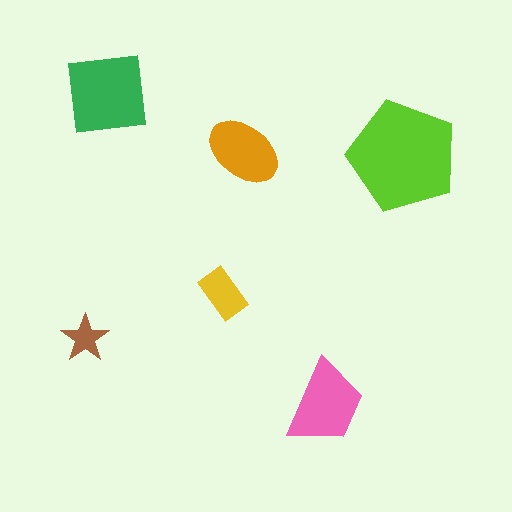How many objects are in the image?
There are 6 objects in the image.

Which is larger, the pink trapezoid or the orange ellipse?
The pink trapezoid.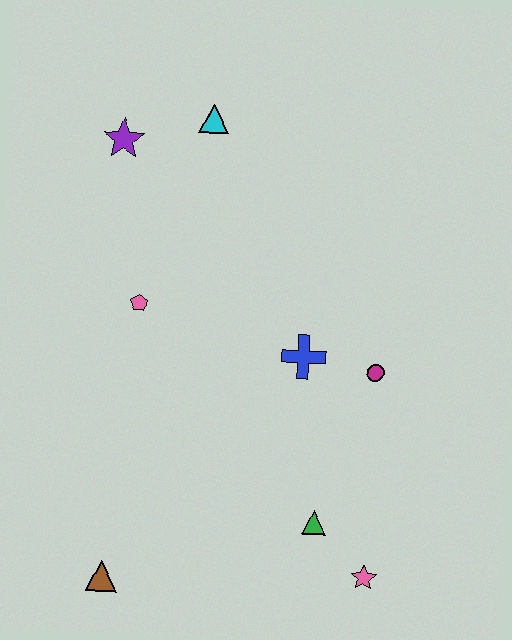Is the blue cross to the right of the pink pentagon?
Yes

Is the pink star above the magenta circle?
No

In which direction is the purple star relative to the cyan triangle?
The purple star is to the left of the cyan triangle.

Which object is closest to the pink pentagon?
The purple star is closest to the pink pentagon.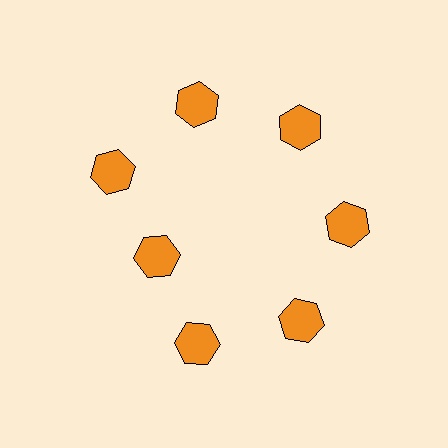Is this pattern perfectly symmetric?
No. The 7 orange hexagons are arranged in a ring, but one element near the 8 o'clock position is pulled inward toward the center, breaking the 7-fold rotational symmetry.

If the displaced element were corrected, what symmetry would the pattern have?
It would have 7-fold rotational symmetry — the pattern would map onto itself every 51 degrees.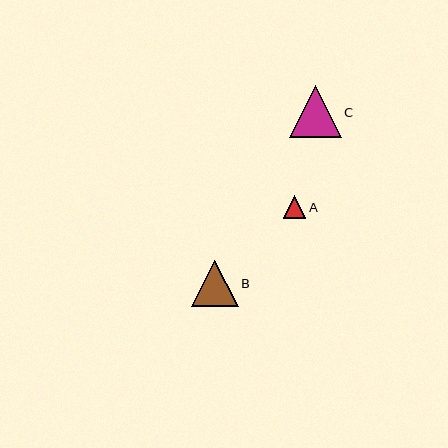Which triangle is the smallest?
Triangle A is the smallest with a size of approximately 23 pixels.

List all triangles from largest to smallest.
From largest to smallest: C, B, A.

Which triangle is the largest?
Triangle C is the largest with a size of approximately 52 pixels.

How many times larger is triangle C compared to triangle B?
Triangle C is approximately 1.1 times the size of triangle B.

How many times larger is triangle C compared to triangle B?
Triangle C is approximately 1.1 times the size of triangle B.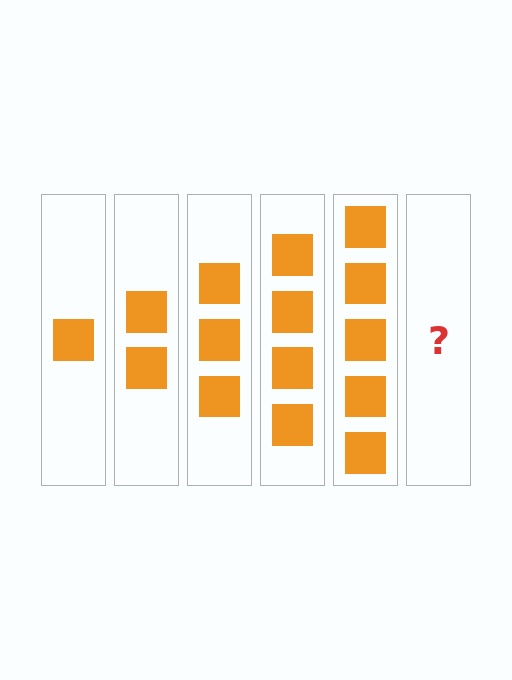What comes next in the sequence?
The next element should be 6 squares.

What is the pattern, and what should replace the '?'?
The pattern is that each step adds one more square. The '?' should be 6 squares.